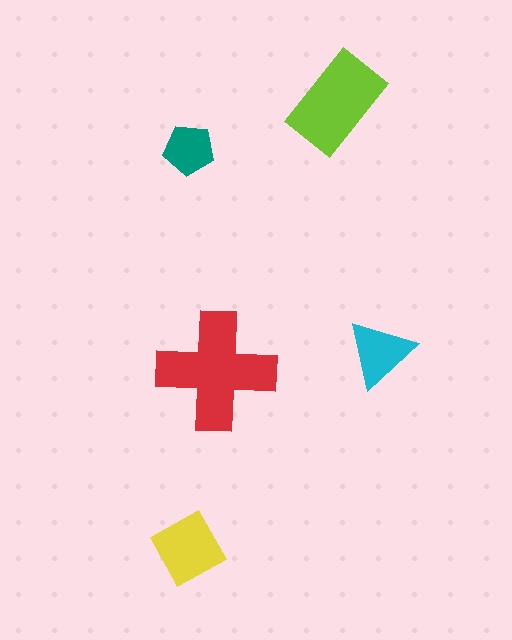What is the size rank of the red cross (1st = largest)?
1st.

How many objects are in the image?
There are 5 objects in the image.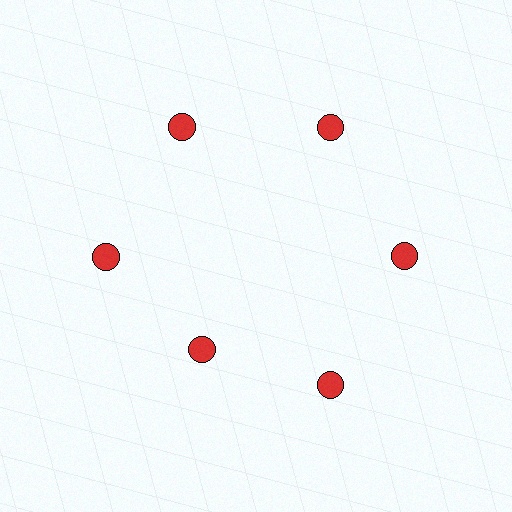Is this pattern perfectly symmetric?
No. The 6 red circles are arranged in a ring, but one element near the 7 o'clock position is pulled inward toward the center, breaking the 6-fold rotational symmetry.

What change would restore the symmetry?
The symmetry would be restored by moving it outward, back onto the ring so that all 6 circles sit at equal angles and equal distance from the center.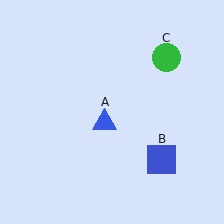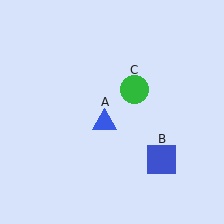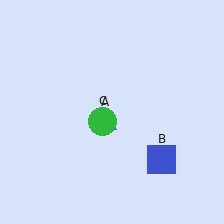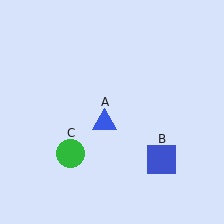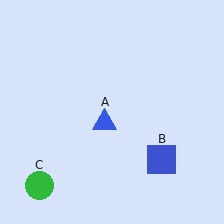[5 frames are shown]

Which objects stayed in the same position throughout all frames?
Blue triangle (object A) and blue square (object B) remained stationary.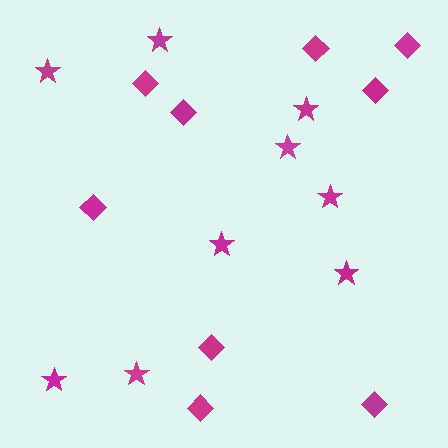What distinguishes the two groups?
There are 2 groups: one group of diamonds (9) and one group of stars (9).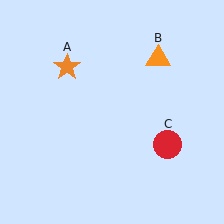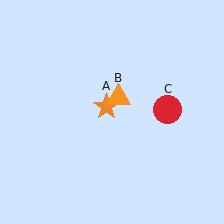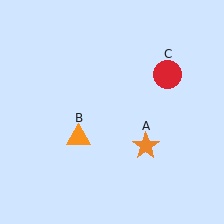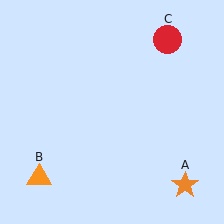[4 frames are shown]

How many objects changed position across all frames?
3 objects changed position: orange star (object A), orange triangle (object B), red circle (object C).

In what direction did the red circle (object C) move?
The red circle (object C) moved up.